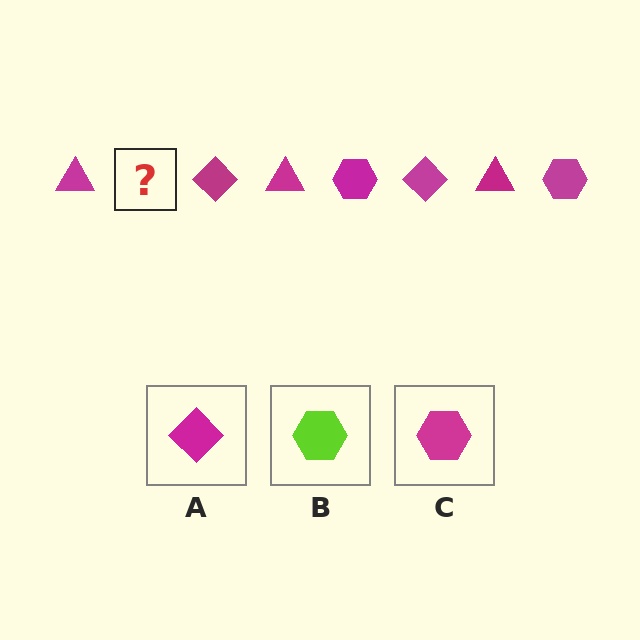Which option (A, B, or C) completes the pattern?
C.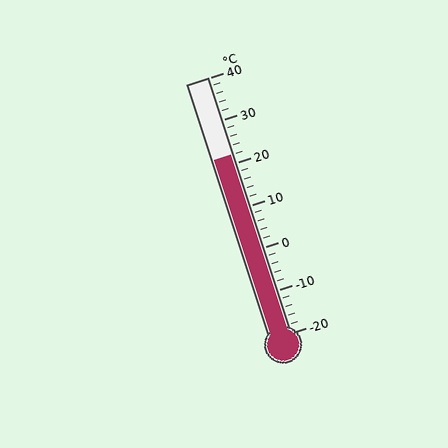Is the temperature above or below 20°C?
The temperature is above 20°C.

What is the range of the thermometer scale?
The thermometer scale ranges from -20°C to 40°C.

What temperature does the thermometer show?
The thermometer shows approximately 22°C.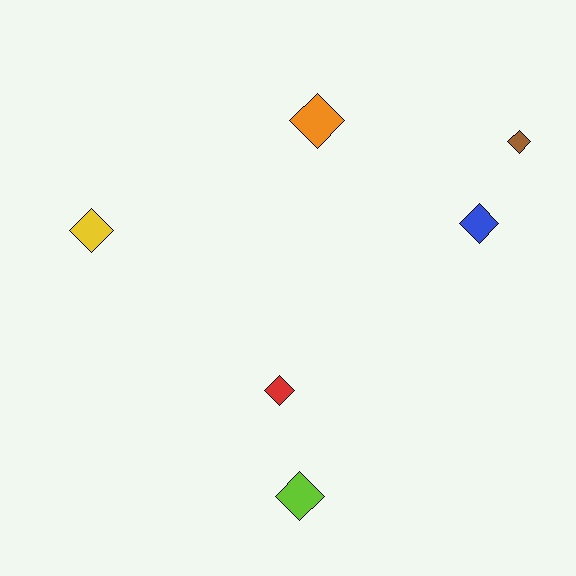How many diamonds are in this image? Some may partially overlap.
There are 6 diamonds.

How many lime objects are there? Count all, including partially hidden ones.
There is 1 lime object.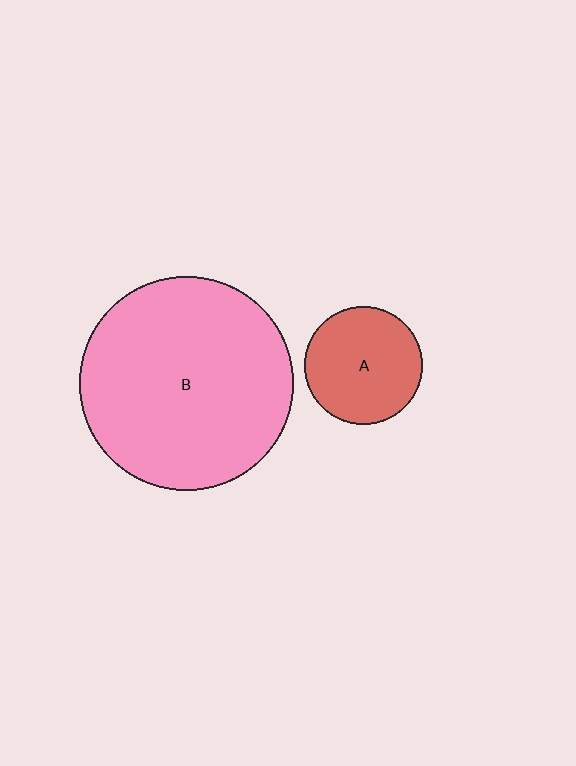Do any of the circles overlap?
No, none of the circles overlap.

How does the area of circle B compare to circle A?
Approximately 3.3 times.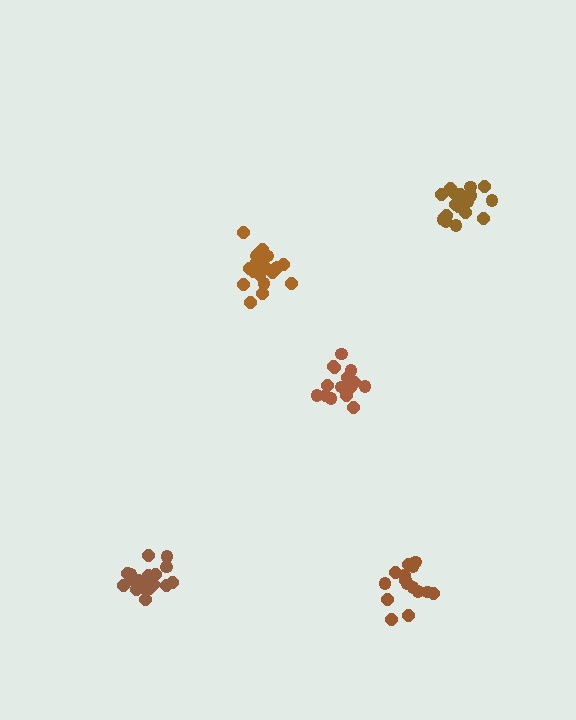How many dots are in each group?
Group 1: 19 dots, Group 2: 15 dots, Group 3: 16 dots, Group 4: 20 dots, Group 5: 21 dots (91 total).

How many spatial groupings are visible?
There are 5 spatial groupings.